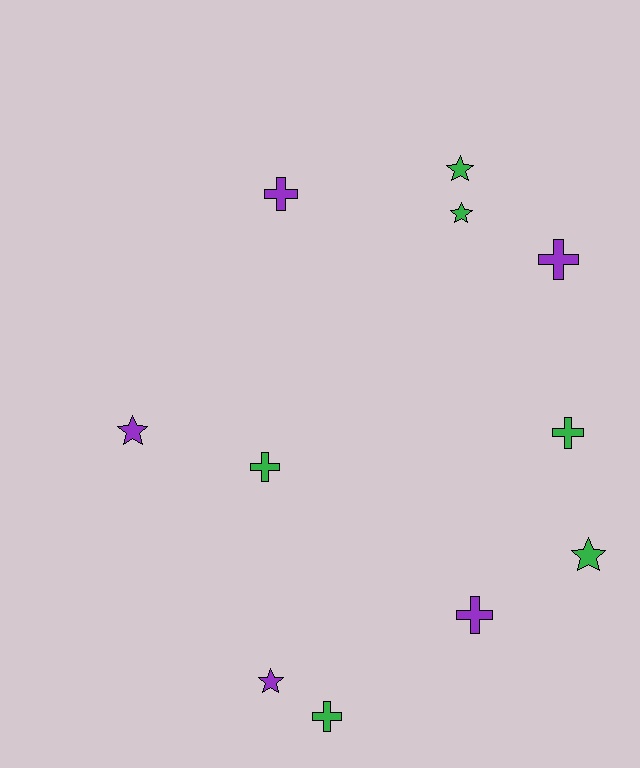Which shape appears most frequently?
Cross, with 6 objects.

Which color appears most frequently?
Green, with 6 objects.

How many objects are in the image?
There are 11 objects.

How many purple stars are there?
There are 2 purple stars.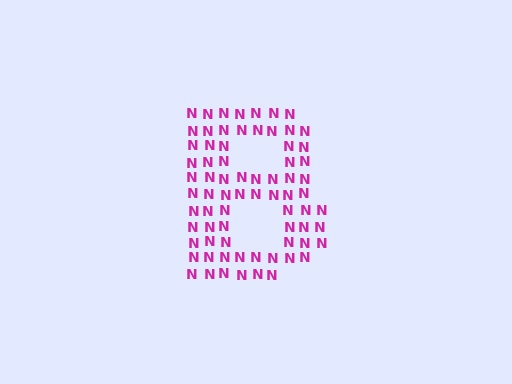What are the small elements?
The small elements are letter N's.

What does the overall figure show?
The overall figure shows the letter B.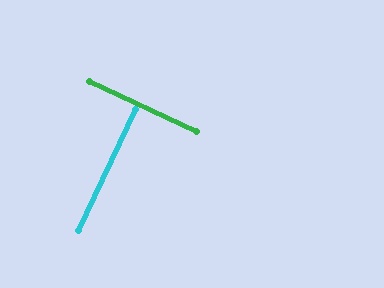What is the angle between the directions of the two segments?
Approximately 90 degrees.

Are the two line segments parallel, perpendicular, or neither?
Perpendicular — they meet at approximately 90°.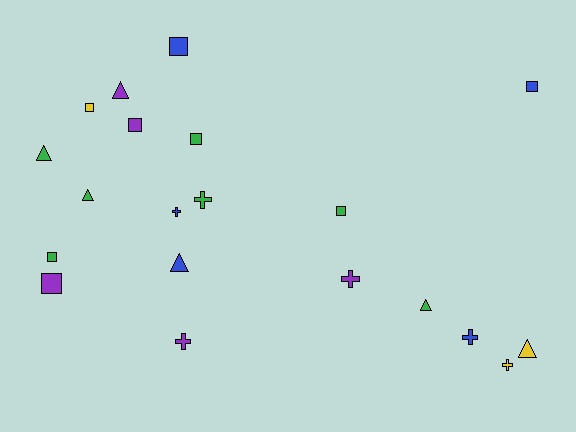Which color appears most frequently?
Green, with 7 objects.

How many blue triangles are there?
There is 1 blue triangle.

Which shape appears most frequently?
Square, with 8 objects.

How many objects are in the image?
There are 20 objects.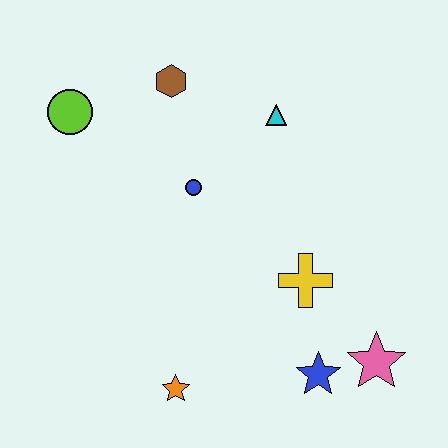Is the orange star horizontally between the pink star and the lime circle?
Yes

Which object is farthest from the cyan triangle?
The orange star is farthest from the cyan triangle.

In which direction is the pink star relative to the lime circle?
The pink star is to the right of the lime circle.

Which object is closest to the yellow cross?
The blue star is closest to the yellow cross.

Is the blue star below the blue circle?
Yes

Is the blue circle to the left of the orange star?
No